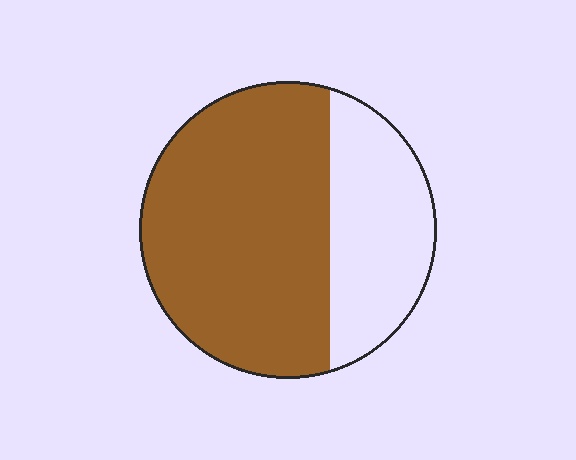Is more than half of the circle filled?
Yes.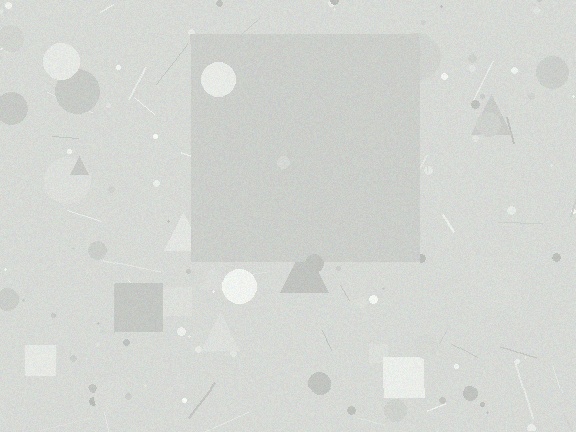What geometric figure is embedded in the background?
A square is embedded in the background.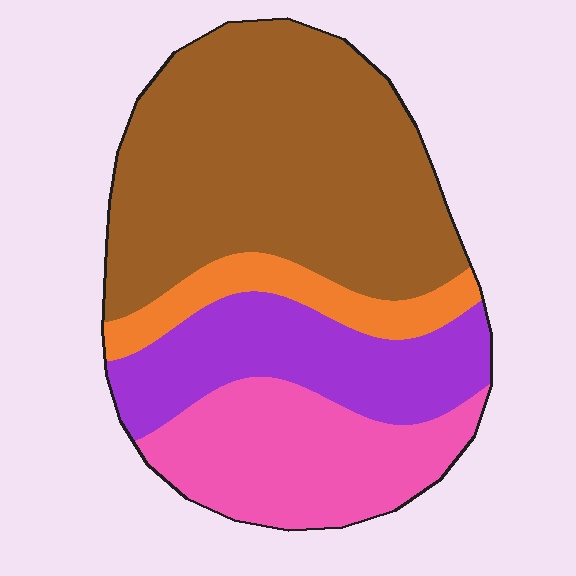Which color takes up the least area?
Orange, at roughly 10%.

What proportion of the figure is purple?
Purple takes up about one fifth (1/5) of the figure.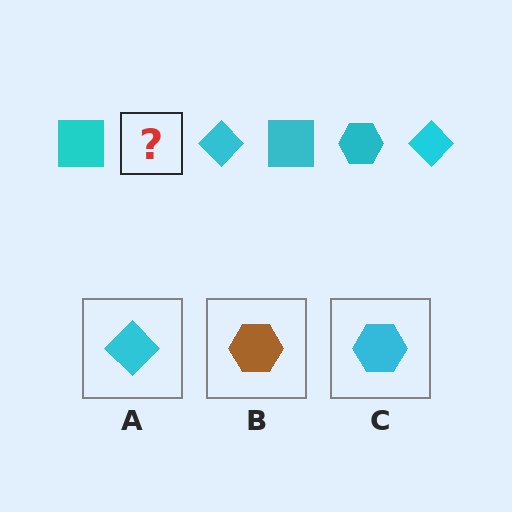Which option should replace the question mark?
Option C.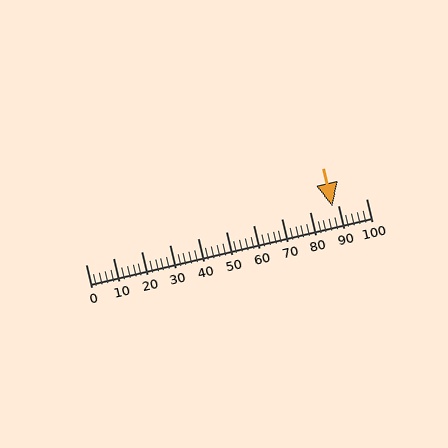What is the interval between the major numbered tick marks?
The major tick marks are spaced 10 units apart.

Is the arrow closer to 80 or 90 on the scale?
The arrow is closer to 90.